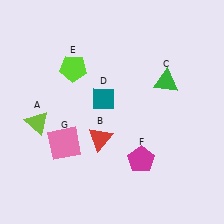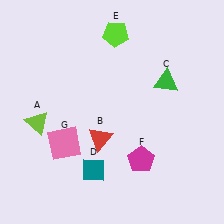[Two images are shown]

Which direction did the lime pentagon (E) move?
The lime pentagon (E) moved right.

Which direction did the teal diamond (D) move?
The teal diamond (D) moved down.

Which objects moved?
The objects that moved are: the teal diamond (D), the lime pentagon (E).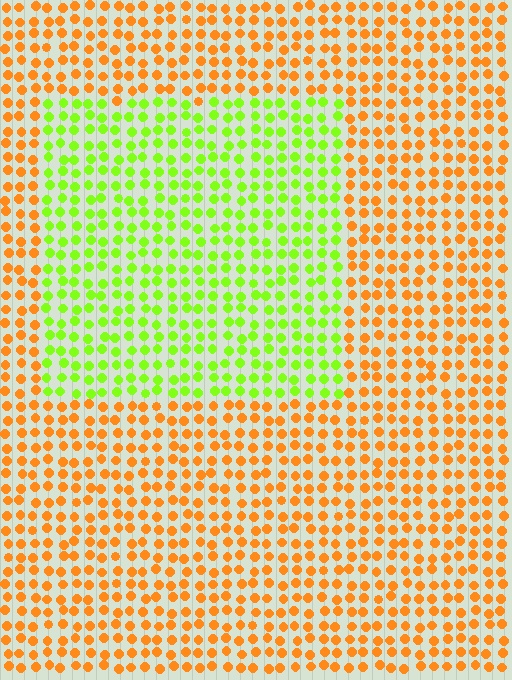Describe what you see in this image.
The image is filled with small orange elements in a uniform arrangement. A rectangle-shaped region is visible where the elements are tinted to a slightly different hue, forming a subtle color boundary.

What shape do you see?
I see a rectangle.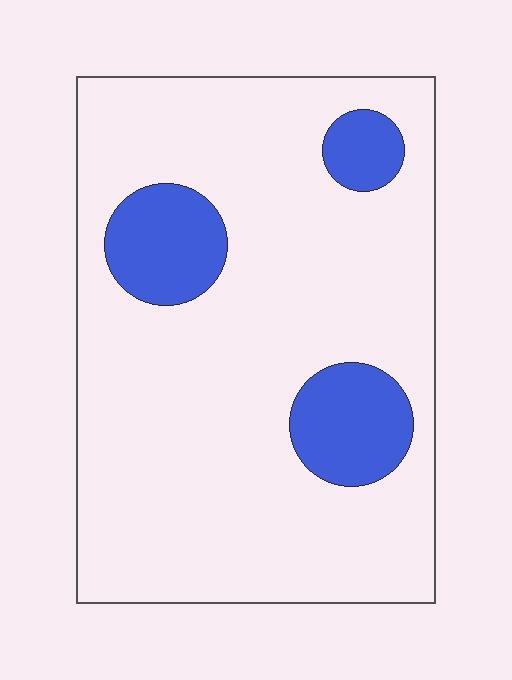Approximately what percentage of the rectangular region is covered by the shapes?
Approximately 15%.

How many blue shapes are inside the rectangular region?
3.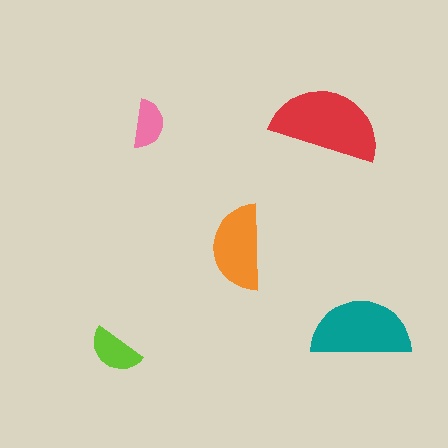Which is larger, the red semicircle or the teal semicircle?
The red one.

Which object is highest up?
The red semicircle is topmost.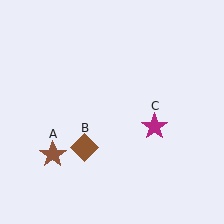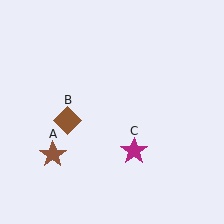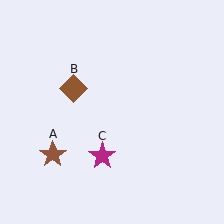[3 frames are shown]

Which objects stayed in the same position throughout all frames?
Brown star (object A) remained stationary.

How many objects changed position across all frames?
2 objects changed position: brown diamond (object B), magenta star (object C).